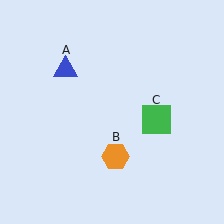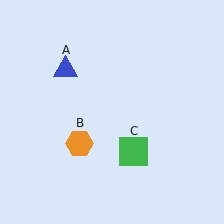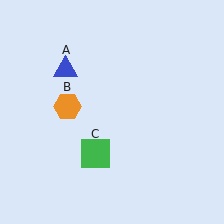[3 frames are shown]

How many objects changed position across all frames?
2 objects changed position: orange hexagon (object B), green square (object C).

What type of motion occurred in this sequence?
The orange hexagon (object B), green square (object C) rotated clockwise around the center of the scene.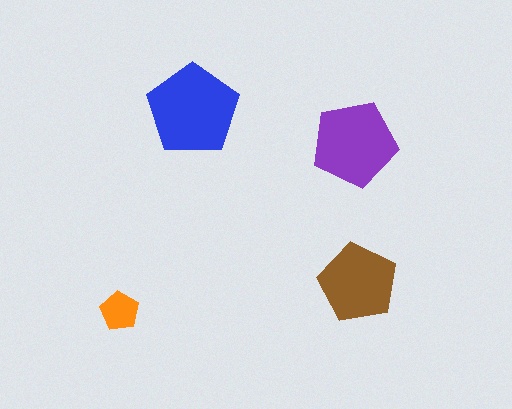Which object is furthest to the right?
The brown pentagon is rightmost.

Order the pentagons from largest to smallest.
the blue one, the purple one, the brown one, the orange one.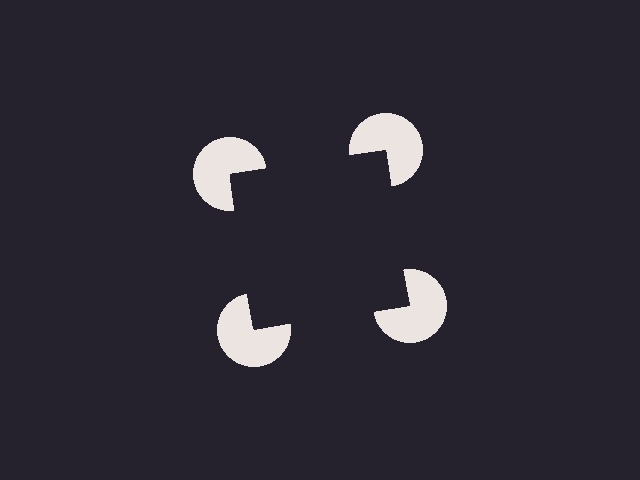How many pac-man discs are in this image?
There are 4 — one at each vertex of the illusory square.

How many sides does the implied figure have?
4 sides.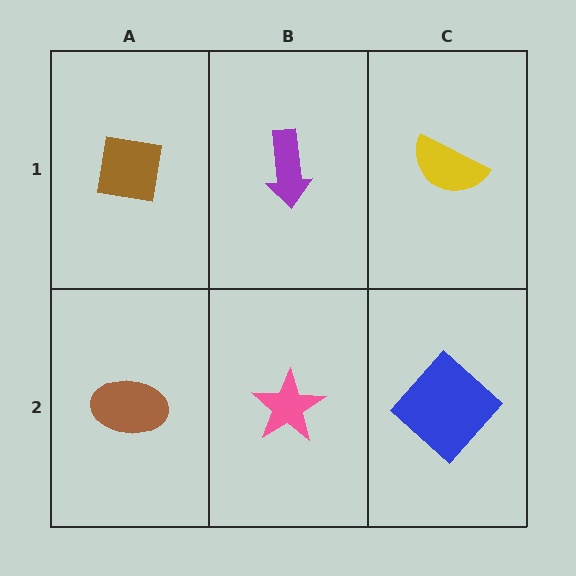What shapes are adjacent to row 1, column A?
A brown ellipse (row 2, column A), a purple arrow (row 1, column B).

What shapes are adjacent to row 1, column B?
A pink star (row 2, column B), a brown square (row 1, column A), a yellow semicircle (row 1, column C).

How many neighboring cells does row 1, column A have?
2.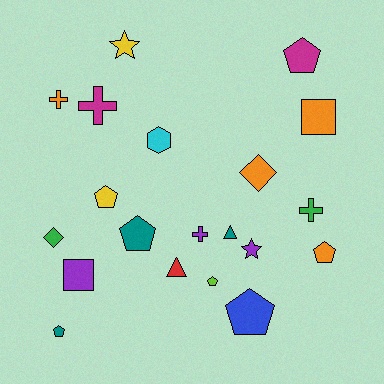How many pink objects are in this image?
There are no pink objects.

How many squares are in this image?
There are 2 squares.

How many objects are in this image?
There are 20 objects.